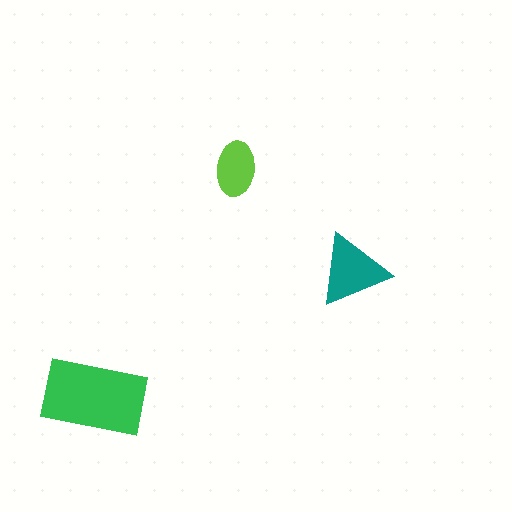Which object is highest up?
The lime ellipse is topmost.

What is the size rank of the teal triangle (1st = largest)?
2nd.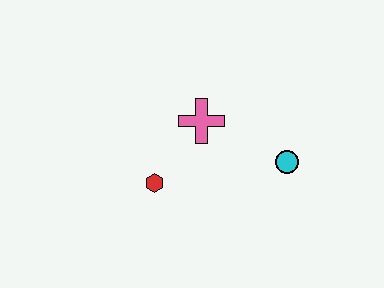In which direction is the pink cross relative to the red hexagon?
The pink cross is above the red hexagon.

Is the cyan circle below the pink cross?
Yes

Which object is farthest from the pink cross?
The cyan circle is farthest from the pink cross.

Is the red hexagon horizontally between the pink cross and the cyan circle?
No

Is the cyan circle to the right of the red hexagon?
Yes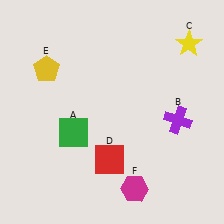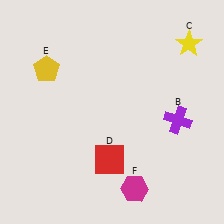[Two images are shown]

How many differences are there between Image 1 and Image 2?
There is 1 difference between the two images.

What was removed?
The green square (A) was removed in Image 2.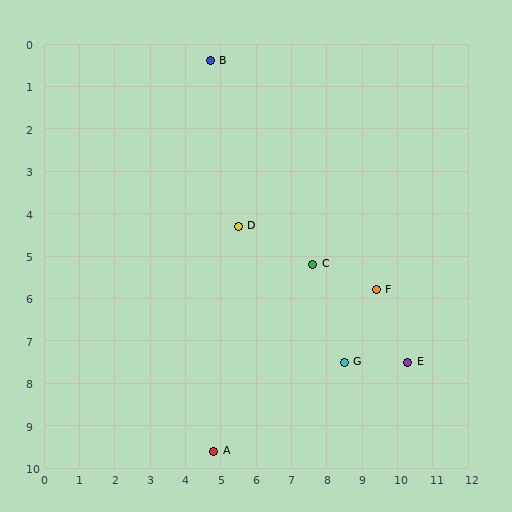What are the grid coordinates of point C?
Point C is at approximately (7.6, 5.2).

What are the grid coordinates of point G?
Point G is at approximately (8.5, 7.5).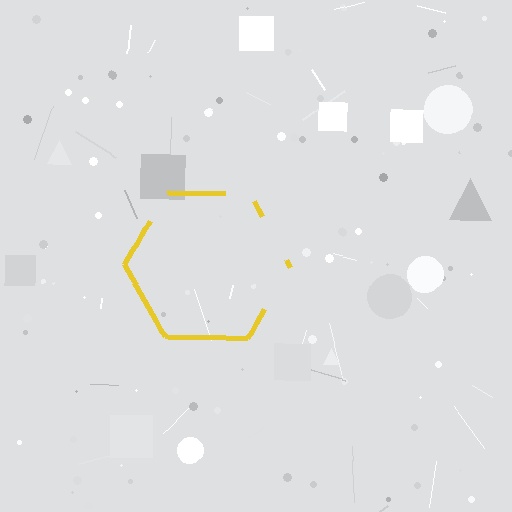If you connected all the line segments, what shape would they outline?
They would outline a hexagon.